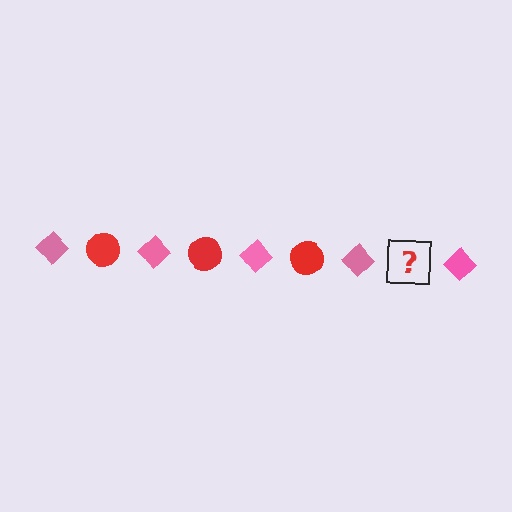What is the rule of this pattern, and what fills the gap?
The rule is that the pattern alternates between pink diamond and red circle. The gap should be filled with a red circle.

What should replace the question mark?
The question mark should be replaced with a red circle.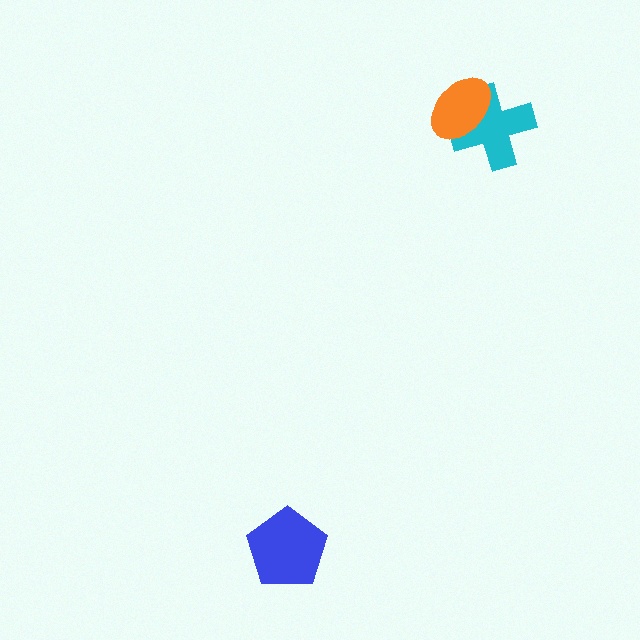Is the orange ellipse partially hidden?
No, no other shape covers it.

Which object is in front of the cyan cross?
The orange ellipse is in front of the cyan cross.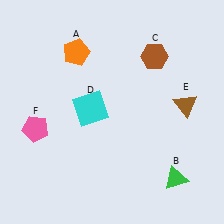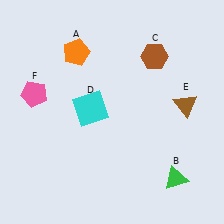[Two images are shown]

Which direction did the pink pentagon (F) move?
The pink pentagon (F) moved up.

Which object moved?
The pink pentagon (F) moved up.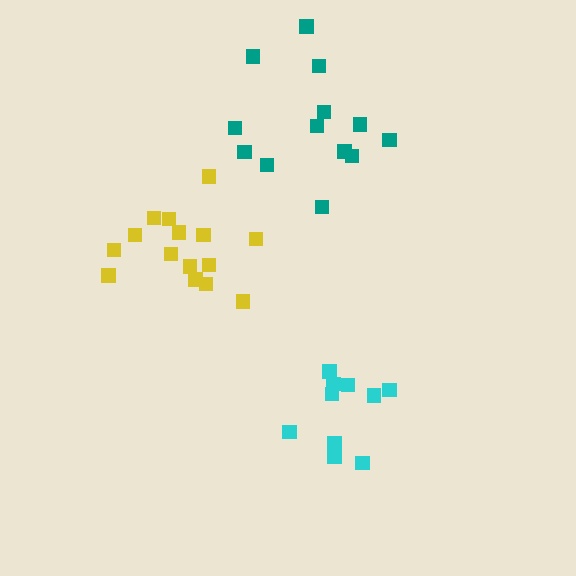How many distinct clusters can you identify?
There are 3 distinct clusters.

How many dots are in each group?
Group 1: 10 dots, Group 2: 15 dots, Group 3: 13 dots (38 total).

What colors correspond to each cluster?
The clusters are colored: cyan, yellow, teal.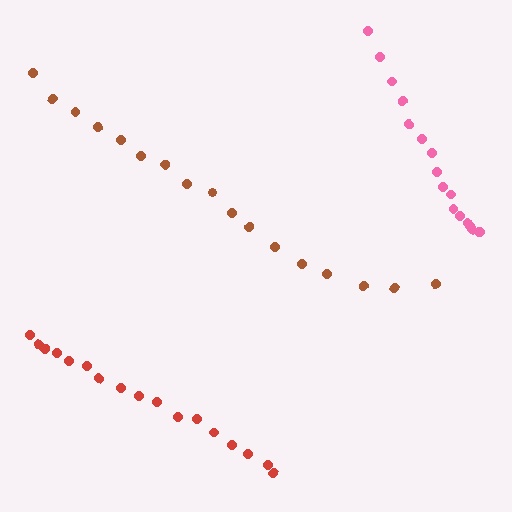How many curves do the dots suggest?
There are 3 distinct paths.